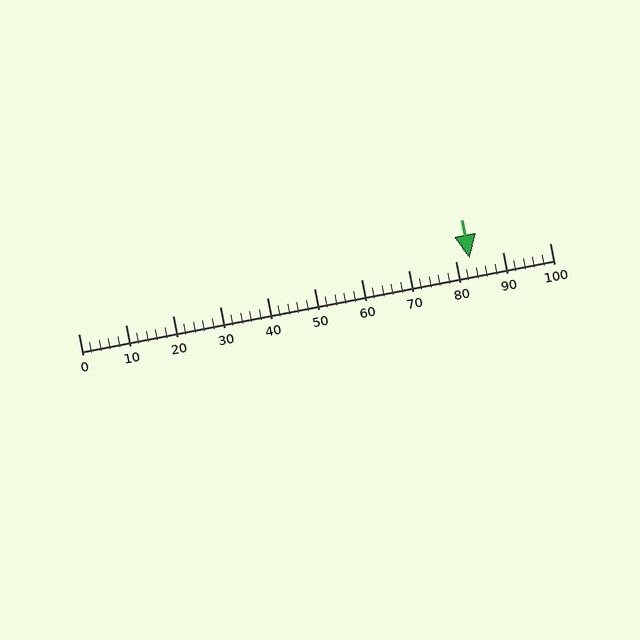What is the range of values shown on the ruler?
The ruler shows values from 0 to 100.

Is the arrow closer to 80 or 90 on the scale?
The arrow is closer to 80.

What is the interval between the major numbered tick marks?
The major tick marks are spaced 10 units apart.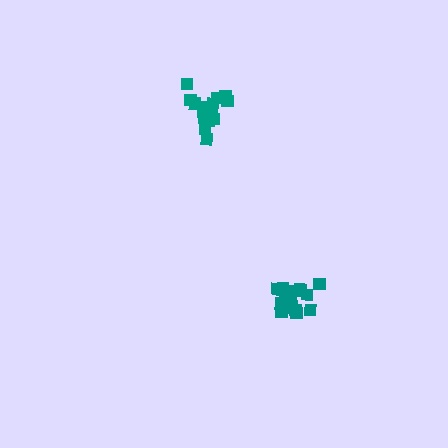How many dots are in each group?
Group 1: 18 dots, Group 2: 17 dots (35 total).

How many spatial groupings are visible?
There are 2 spatial groupings.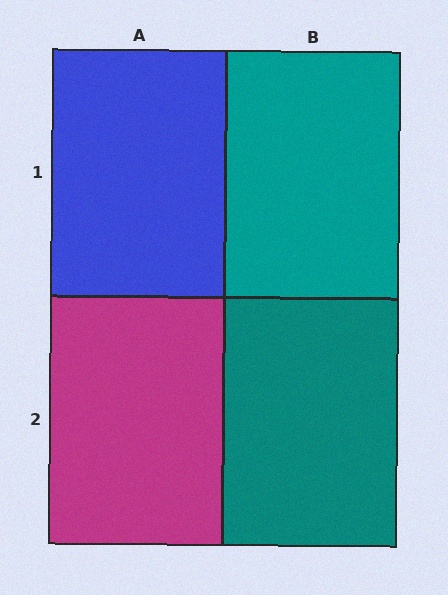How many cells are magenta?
1 cell is magenta.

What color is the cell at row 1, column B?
Teal.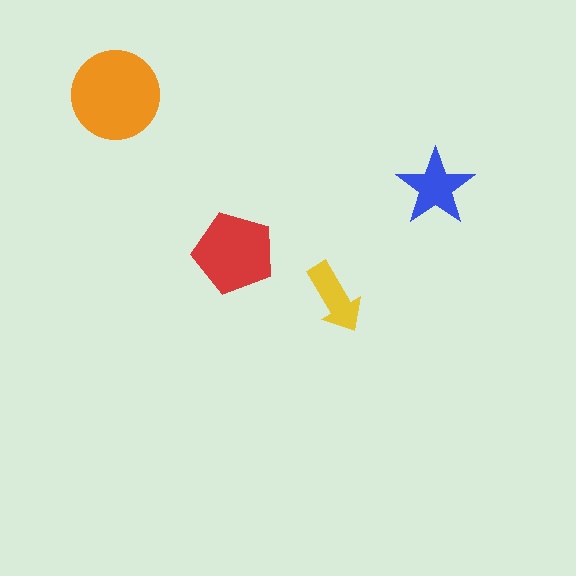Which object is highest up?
The orange circle is topmost.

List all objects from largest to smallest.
The orange circle, the red pentagon, the blue star, the yellow arrow.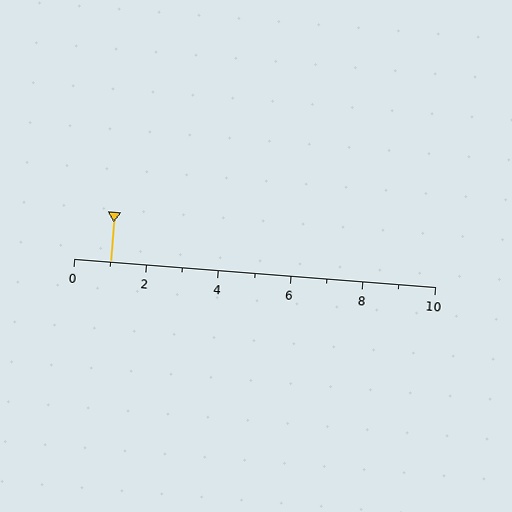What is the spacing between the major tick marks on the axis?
The major ticks are spaced 2 apart.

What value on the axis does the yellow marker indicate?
The marker indicates approximately 1.